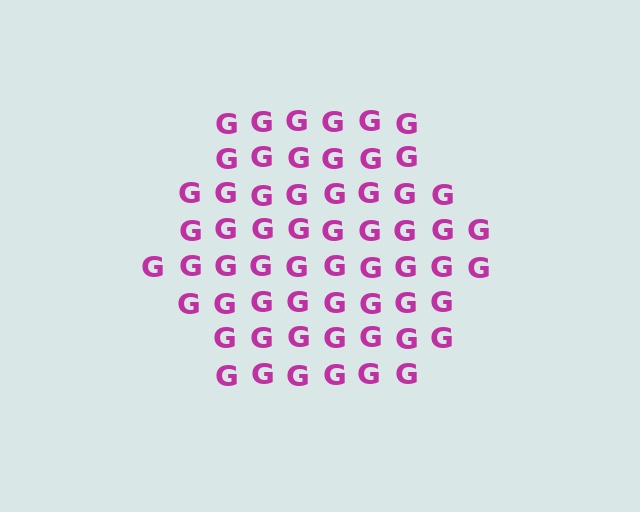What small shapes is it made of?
It is made of small letter G's.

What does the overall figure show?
The overall figure shows a hexagon.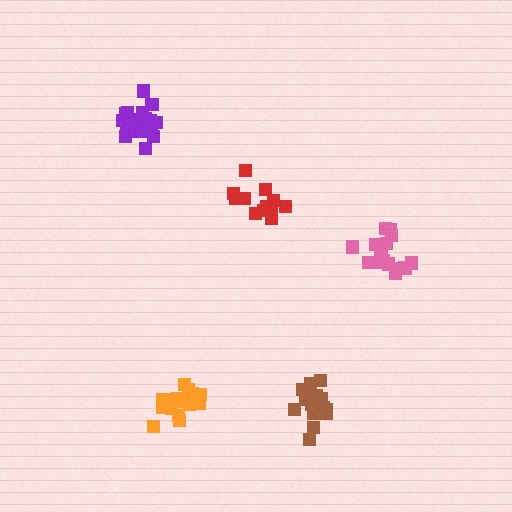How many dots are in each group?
Group 1: 16 dots, Group 2: 19 dots, Group 3: 17 dots, Group 4: 13 dots, Group 5: 17 dots (82 total).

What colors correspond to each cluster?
The clusters are colored: orange, purple, brown, red, pink.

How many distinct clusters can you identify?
There are 5 distinct clusters.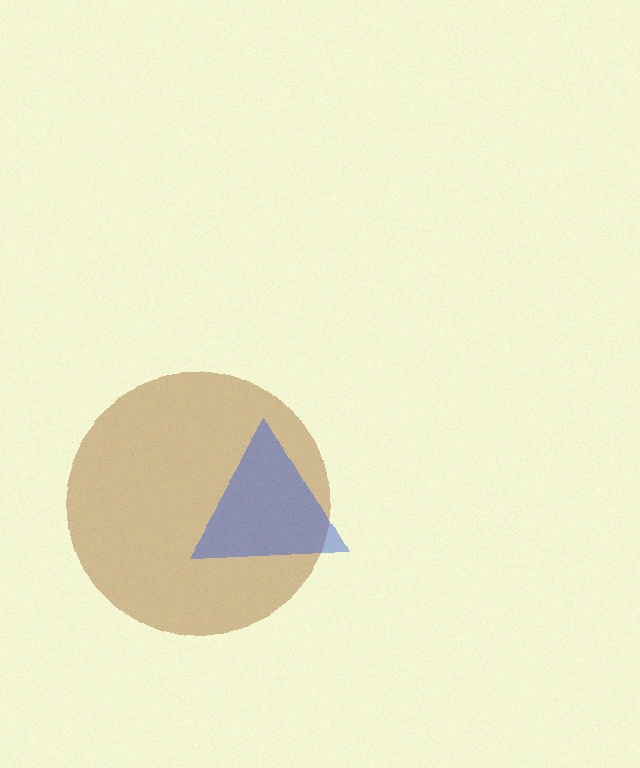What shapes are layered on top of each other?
The layered shapes are: a brown circle, a blue triangle.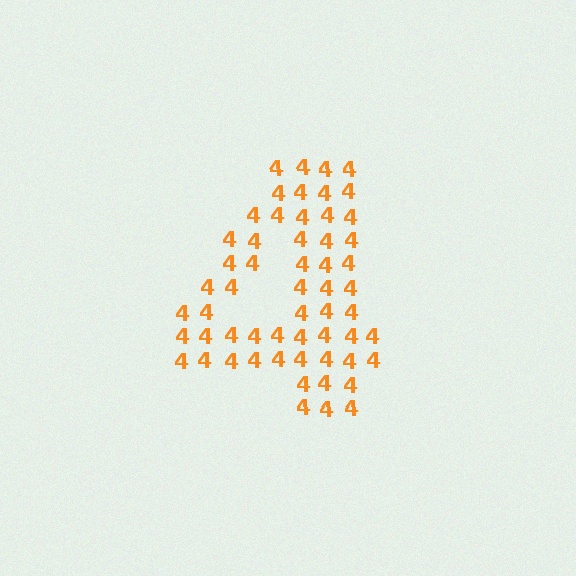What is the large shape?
The large shape is the digit 4.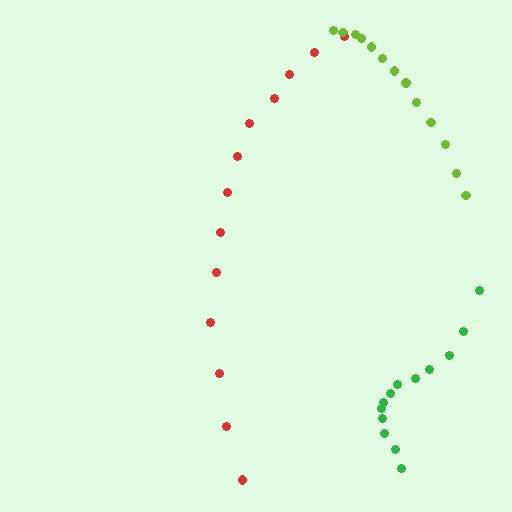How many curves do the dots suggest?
There are 3 distinct paths.